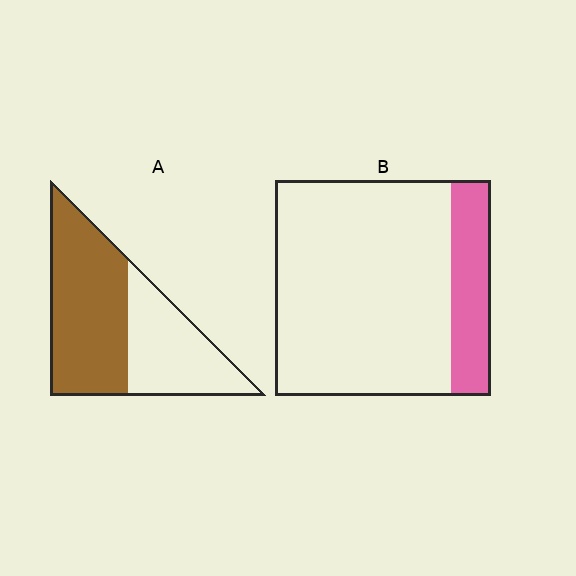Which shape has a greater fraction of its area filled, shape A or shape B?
Shape A.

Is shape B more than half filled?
No.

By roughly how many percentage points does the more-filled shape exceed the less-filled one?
By roughly 40 percentage points (A over B).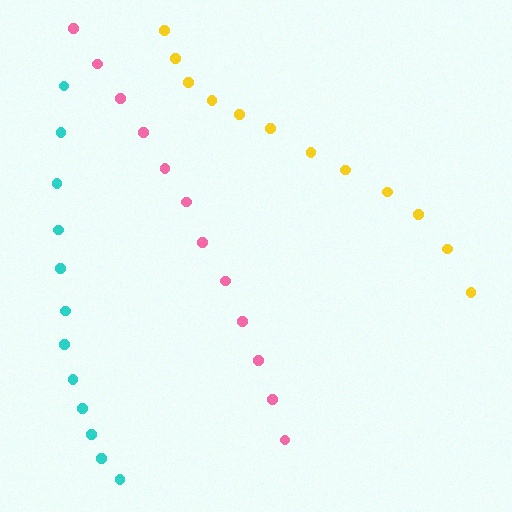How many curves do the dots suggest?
There are 3 distinct paths.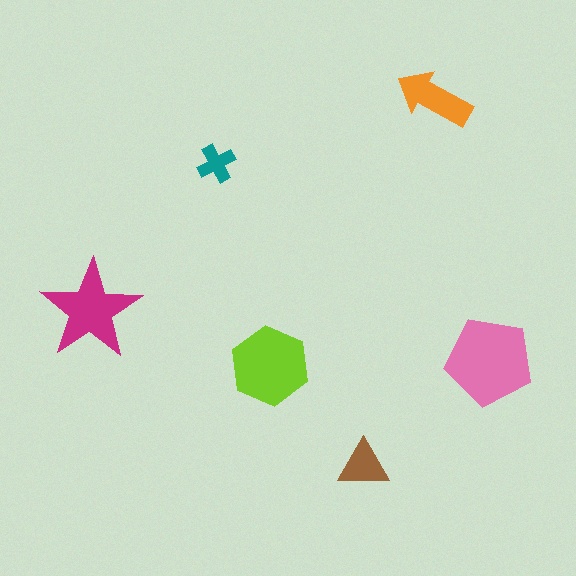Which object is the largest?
The pink pentagon.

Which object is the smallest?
The teal cross.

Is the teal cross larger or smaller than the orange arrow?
Smaller.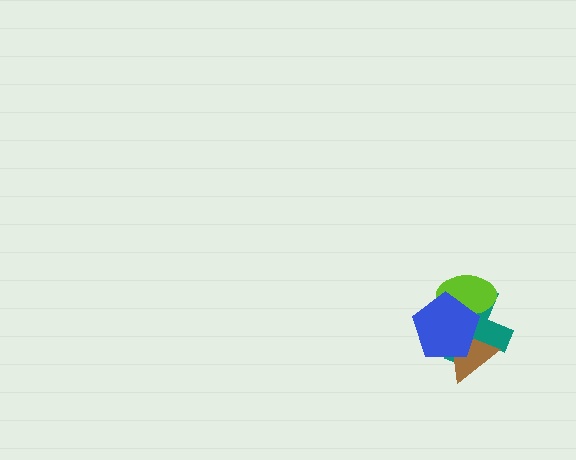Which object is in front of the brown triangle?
The blue pentagon is in front of the brown triangle.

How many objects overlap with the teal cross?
3 objects overlap with the teal cross.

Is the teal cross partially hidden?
Yes, it is partially covered by another shape.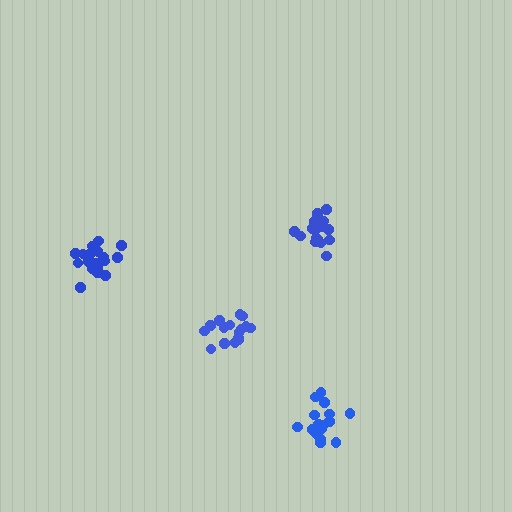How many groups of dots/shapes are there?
There are 4 groups.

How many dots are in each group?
Group 1: 16 dots, Group 2: 20 dots, Group 3: 17 dots, Group 4: 20 dots (73 total).